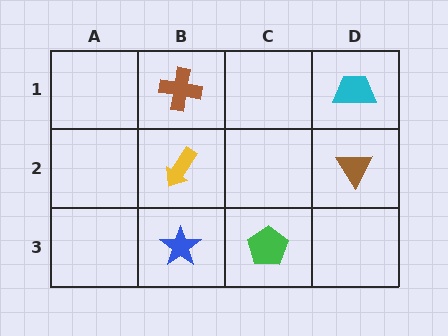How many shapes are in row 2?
2 shapes.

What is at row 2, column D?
A brown triangle.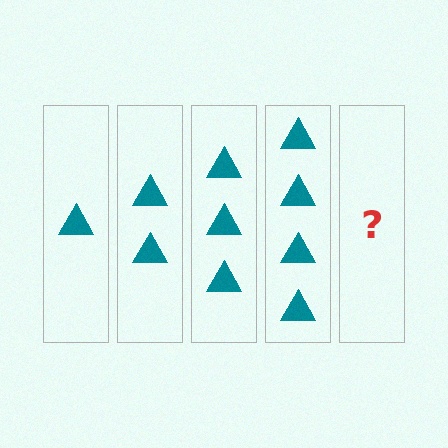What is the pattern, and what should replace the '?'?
The pattern is that each step adds one more triangle. The '?' should be 5 triangles.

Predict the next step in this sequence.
The next step is 5 triangles.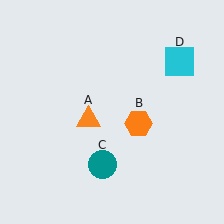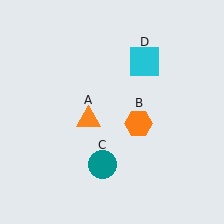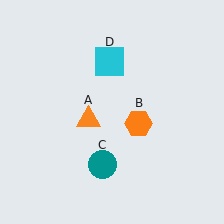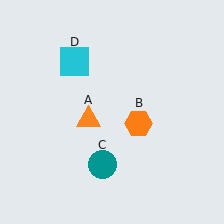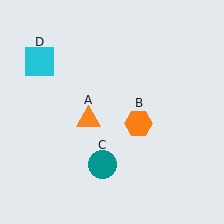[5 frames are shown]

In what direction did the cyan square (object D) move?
The cyan square (object D) moved left.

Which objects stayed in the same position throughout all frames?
Orange triangle (object A) and orange hexagon (object B) and teal circle (object C) remained stationary.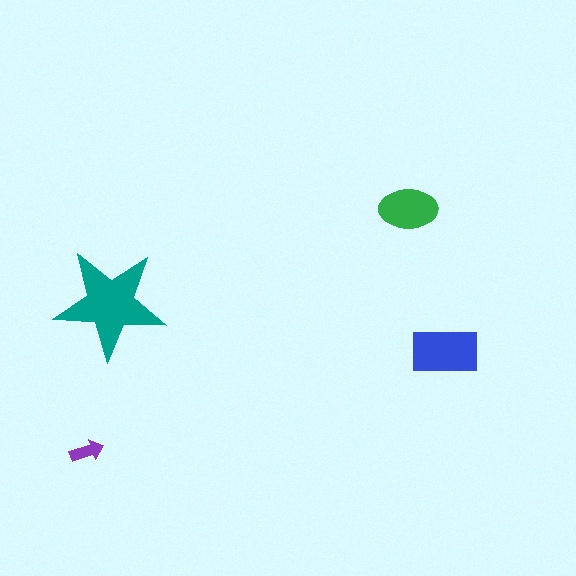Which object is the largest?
The teal star.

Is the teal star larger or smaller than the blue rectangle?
Larger.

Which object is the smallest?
The purple arrow.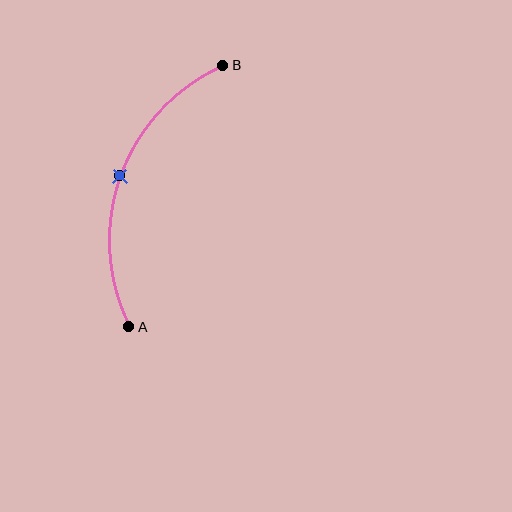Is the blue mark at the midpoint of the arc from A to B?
Yes. The blue mark lies on the arc at equal arc-length from both A and B — it is the arc midpoint.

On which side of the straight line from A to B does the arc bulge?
The arc bulges to the left of the straight line connecting A and B.